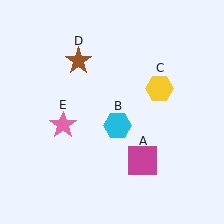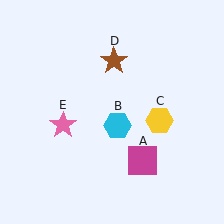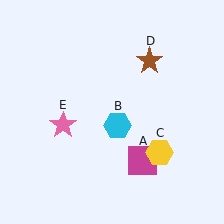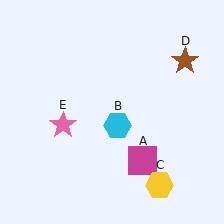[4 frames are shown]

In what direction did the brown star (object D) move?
The brown star (object D) moved right.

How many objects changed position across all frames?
2 objects changed position: yellow hexagon (object C), brown star (object D).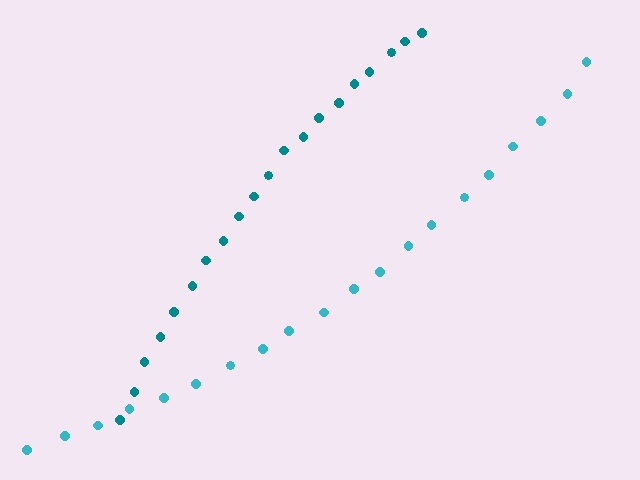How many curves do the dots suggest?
There are 2 distinct paths.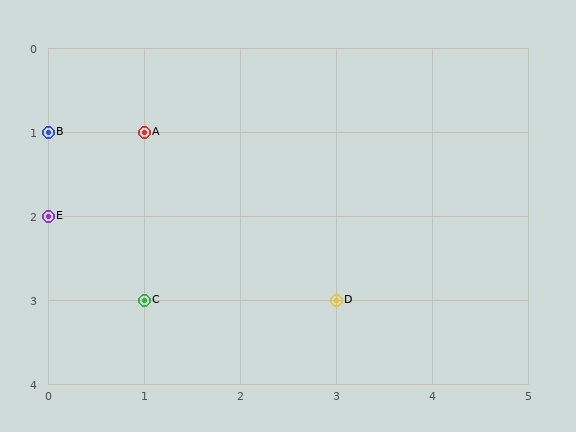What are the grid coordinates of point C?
Point C is at grid coordinates (1, 3).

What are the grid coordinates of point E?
Point E is at grid coordinates (0, 2).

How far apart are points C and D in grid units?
Points C and D are 2 columns apart.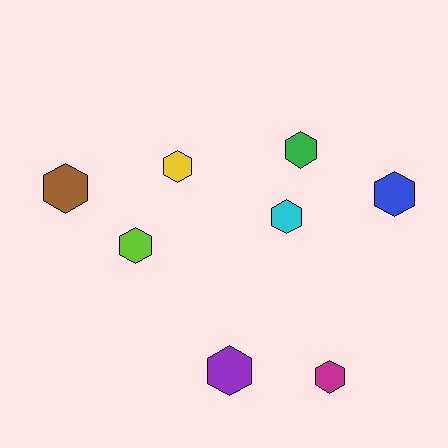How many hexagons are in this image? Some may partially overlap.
There are 8 hexagons.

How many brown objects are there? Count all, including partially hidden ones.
There is 1 brown object.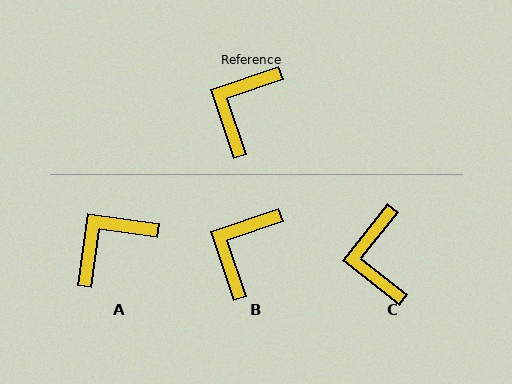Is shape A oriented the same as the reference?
No, it is off by about 26 degrees.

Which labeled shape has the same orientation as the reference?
B.